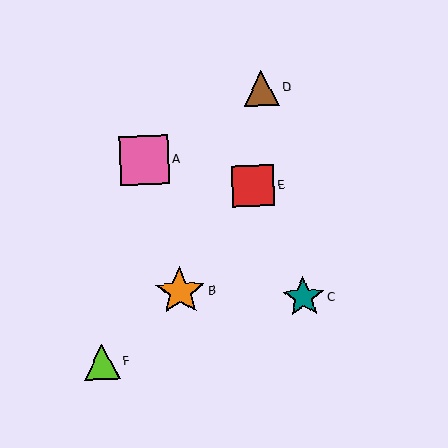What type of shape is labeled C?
Shape C is a teal star.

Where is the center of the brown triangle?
The center of the brown triangle is at (261, 88).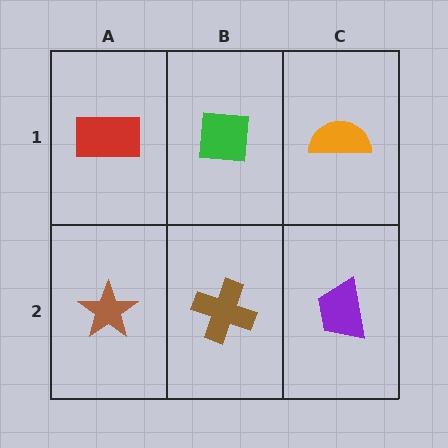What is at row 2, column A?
A brown star.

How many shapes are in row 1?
3 shapes.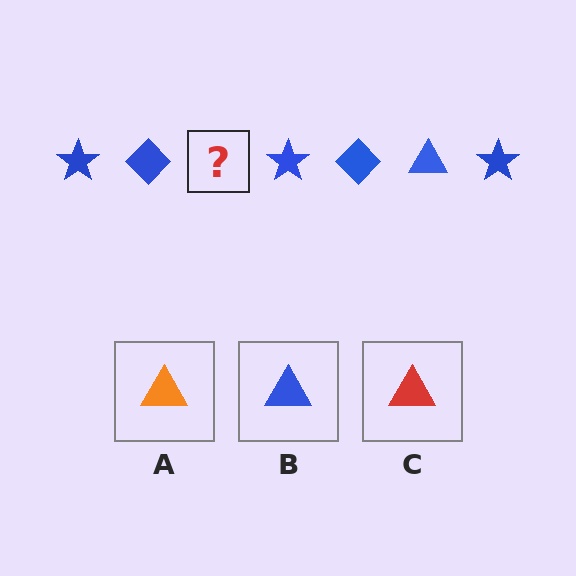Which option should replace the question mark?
Option B.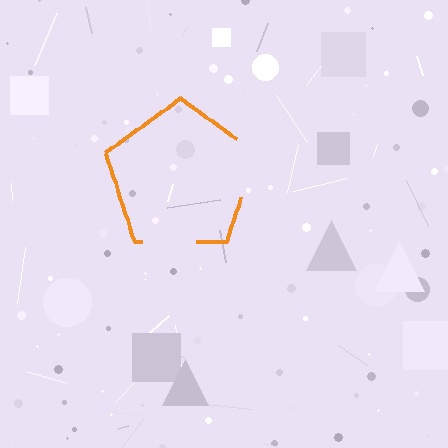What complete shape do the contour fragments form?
The contour fragments form a pentagon.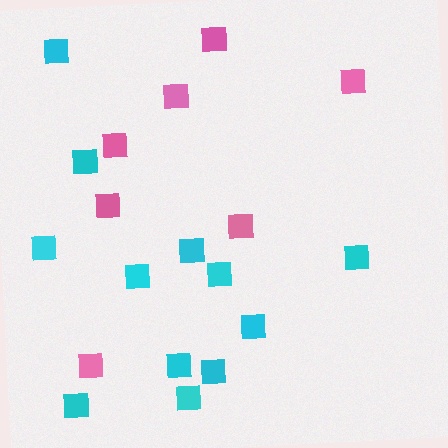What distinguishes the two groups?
There are 2 groups: one group of pink squares (7) and one group of cyan squares (12).